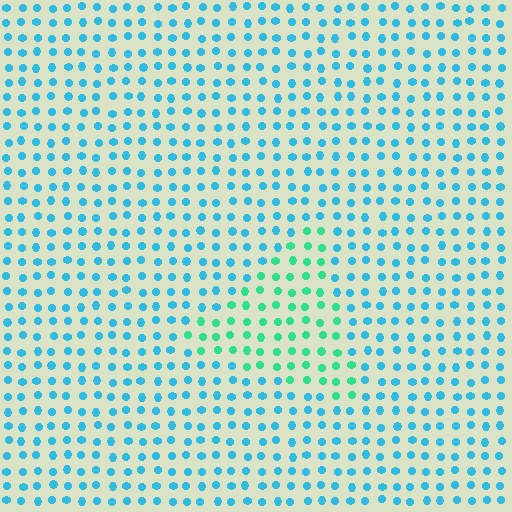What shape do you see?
I see a triangle.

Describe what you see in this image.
The image is filled with small cyan elements in a uniform arrangement. A triangle-shaped region is visible where the elements are tinted to a slightly different hue, forming a subtle color boundary.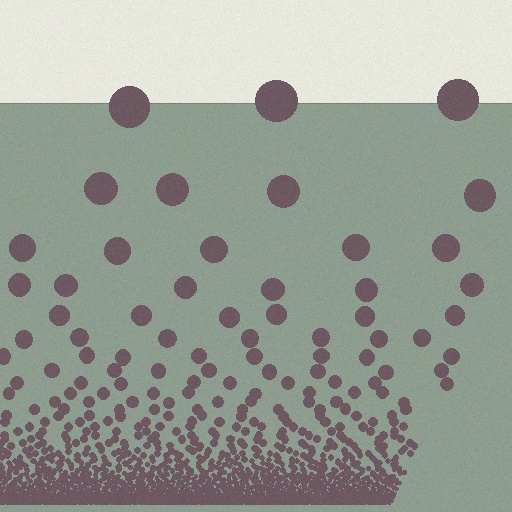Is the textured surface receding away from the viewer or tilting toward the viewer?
The surface appears to tilt toward the viewer. Texture elements get larger and sparser toward the top.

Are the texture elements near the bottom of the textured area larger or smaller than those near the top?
Smaller. The gradient is inverted — elements near the bottom are smaller and denser.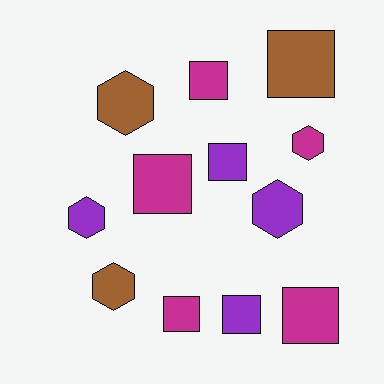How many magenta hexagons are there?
There is 1 magenta hexagon.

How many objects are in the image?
There are 12 objects.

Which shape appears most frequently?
Square, with 7 objects.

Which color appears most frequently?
Magenta, with 5 objects.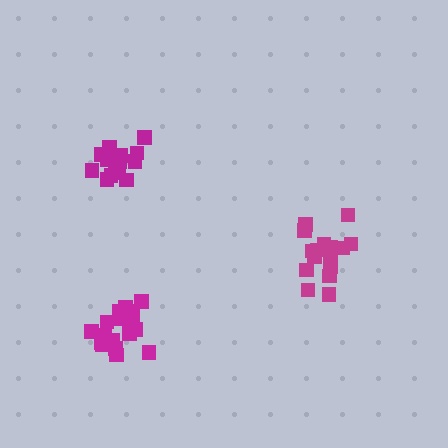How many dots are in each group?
Group 1: 16 dots, Group 2: 15 dots, Group 3: 17 dots (48 total).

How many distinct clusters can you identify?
There are 3 distinct clusters.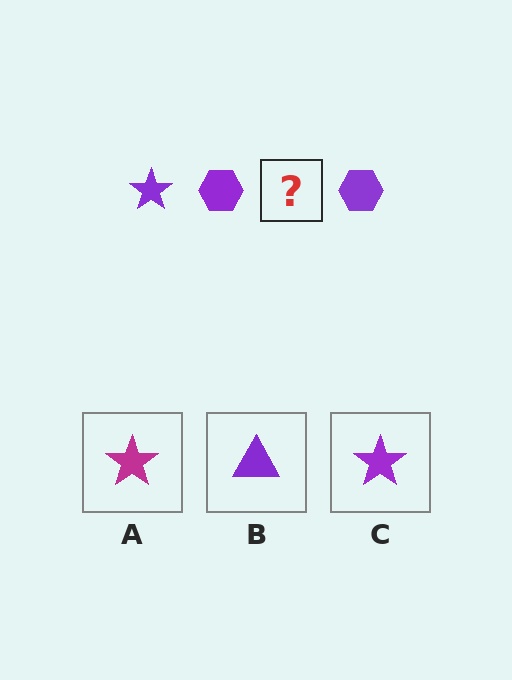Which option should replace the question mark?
Option C.